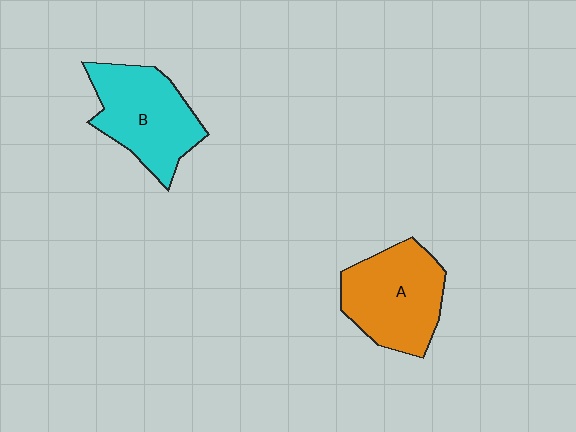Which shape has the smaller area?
Shape B (cyan).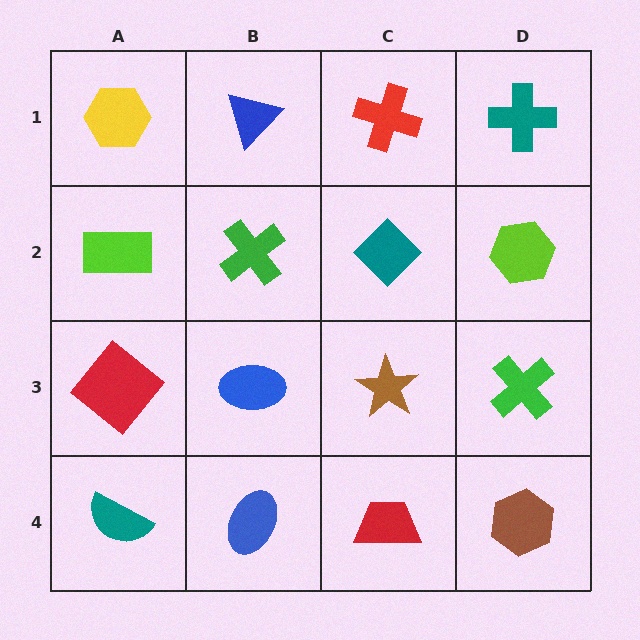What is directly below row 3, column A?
A teal semicircle.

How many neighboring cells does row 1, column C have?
3.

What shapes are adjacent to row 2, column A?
A yellow hexagon (row 1, column A), a red diamond (row 3, column A), a green cross (row 2, column B).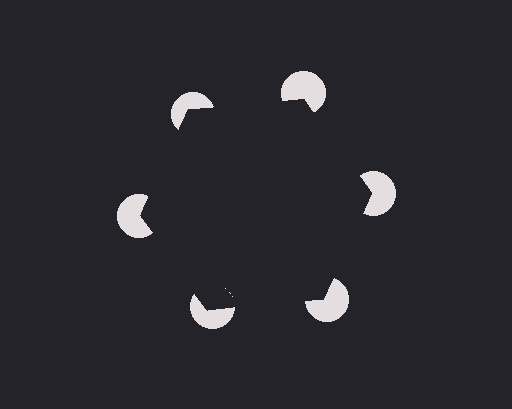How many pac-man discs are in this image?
There are 6 — one at each vertex of the illusory hexagon.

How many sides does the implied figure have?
6 sides.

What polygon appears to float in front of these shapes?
An illusory hexagon — its edges are inferred from the aligned wedge cuts in the pac-man discs, not physically drawn.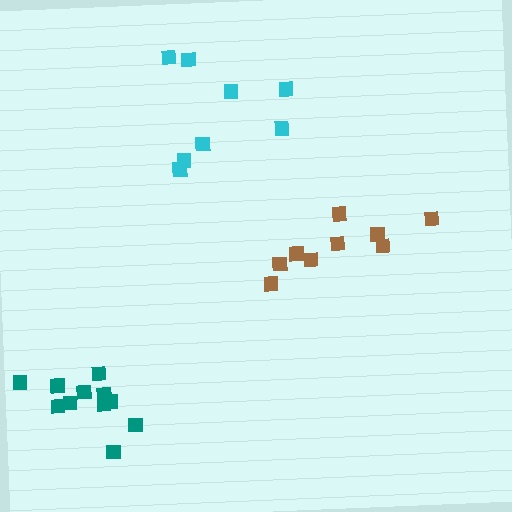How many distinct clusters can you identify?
There are 3 distinct clusters.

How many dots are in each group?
Group 1: 9 dots, Group 2: 8 dots, Group 3: 11 dots (28 total).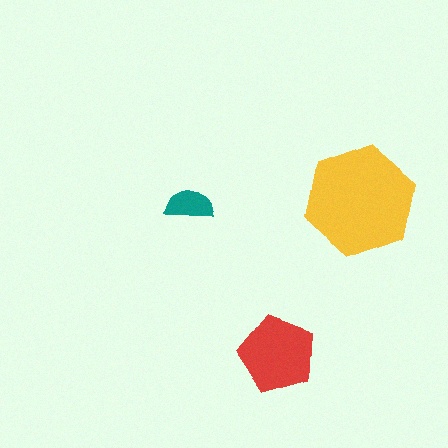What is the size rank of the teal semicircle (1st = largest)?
3rd.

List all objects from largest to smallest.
The yellow hexagon, the red pentagon, the teal semicircle.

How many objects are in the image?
There are 3 objects in the image.